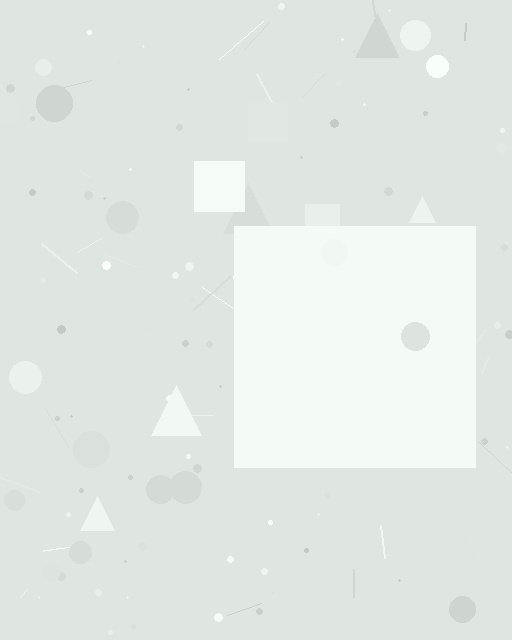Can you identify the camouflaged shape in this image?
The camouflaged shape is a square.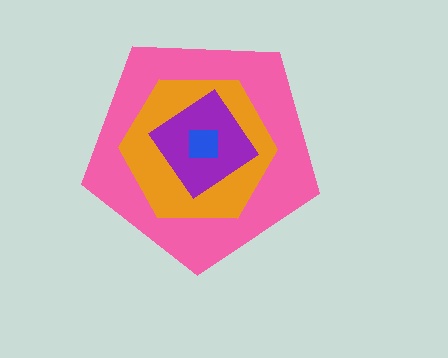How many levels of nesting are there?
4.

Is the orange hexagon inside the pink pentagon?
Yes.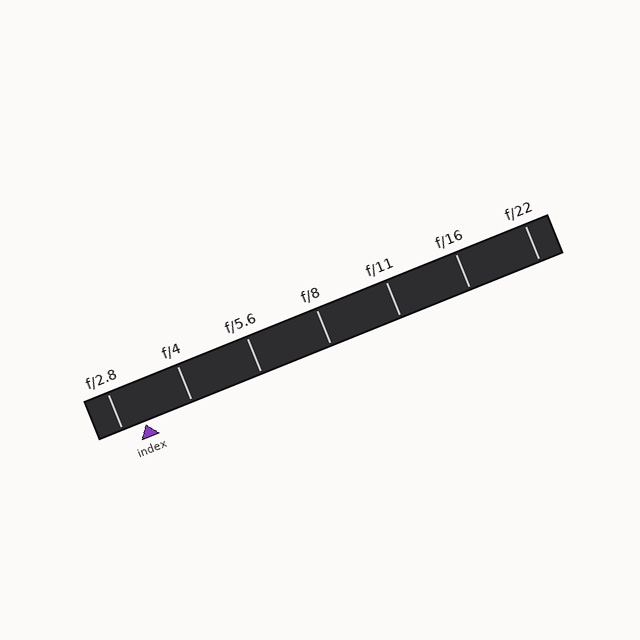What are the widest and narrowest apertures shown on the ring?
The widest aperture shown is f/2.8 and the narrowest is f/22.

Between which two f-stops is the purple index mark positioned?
The index mark is between f/2.8 and f/4.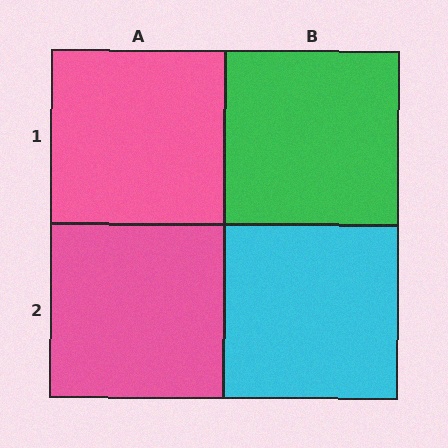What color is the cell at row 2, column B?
Cyan.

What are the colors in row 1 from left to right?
Pink, green.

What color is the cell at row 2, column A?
Pink.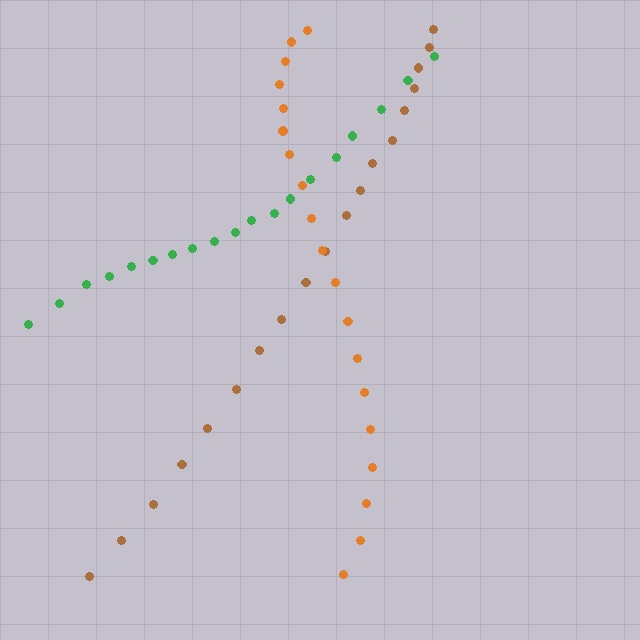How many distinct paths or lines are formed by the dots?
There are 3 distinct paths.